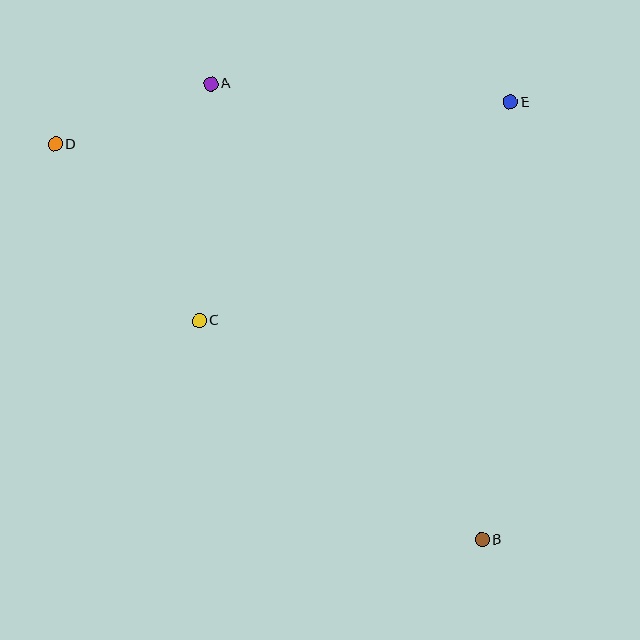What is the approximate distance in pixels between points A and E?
The distance between A and E is approximately 300 pixels.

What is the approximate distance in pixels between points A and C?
The distance between A and C is approximately 237 pixels.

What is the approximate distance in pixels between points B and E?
The distance between B and E is approximately 439 pixels.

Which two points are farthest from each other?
Points B and D are farthest from each other.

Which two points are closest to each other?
Points A and D are closest to each other.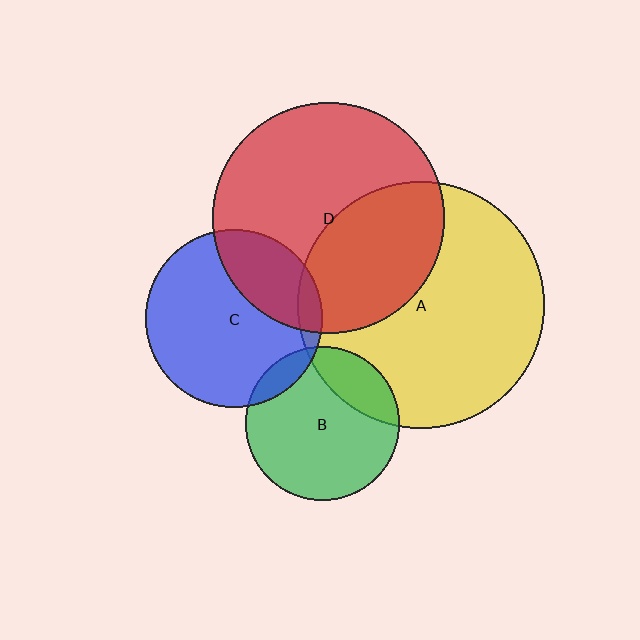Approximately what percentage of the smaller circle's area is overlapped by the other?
Approximately 5%.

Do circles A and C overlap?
Yes.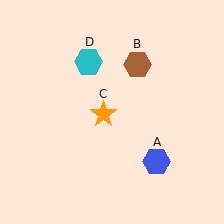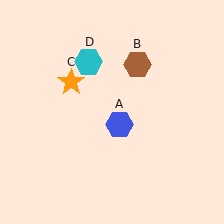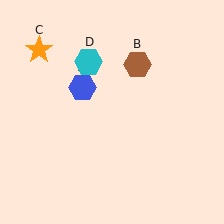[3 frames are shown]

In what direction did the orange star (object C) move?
The orange star (object C) moved up and to the left.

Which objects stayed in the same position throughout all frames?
Brown hexagon (object B) and cyan hexagon (object D) remained stationary.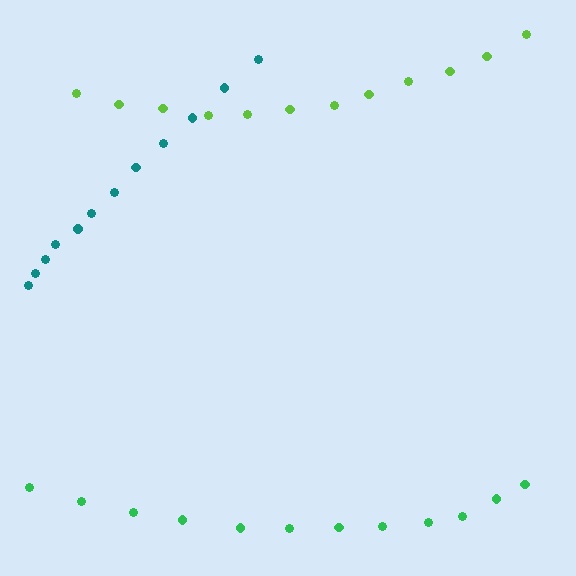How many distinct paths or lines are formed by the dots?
There are 3 distinct paths.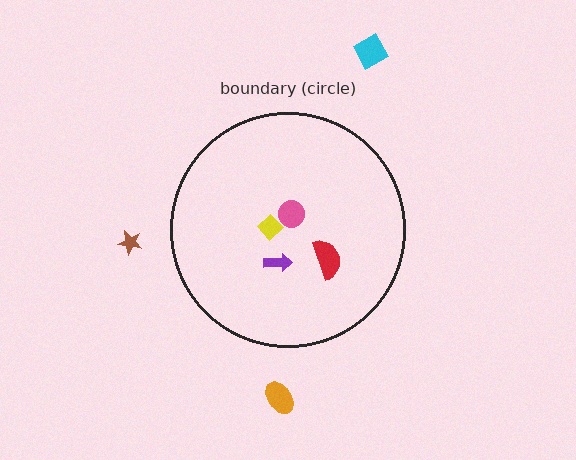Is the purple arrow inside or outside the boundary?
Inside.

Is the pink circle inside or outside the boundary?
Inside.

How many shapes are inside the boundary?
4 inside, 3 outside.